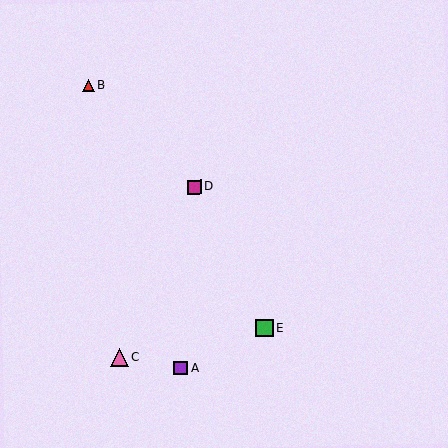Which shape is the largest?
The pink triangle (labeled C) is the largest.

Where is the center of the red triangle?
The center of the red triangle is at (88, 85).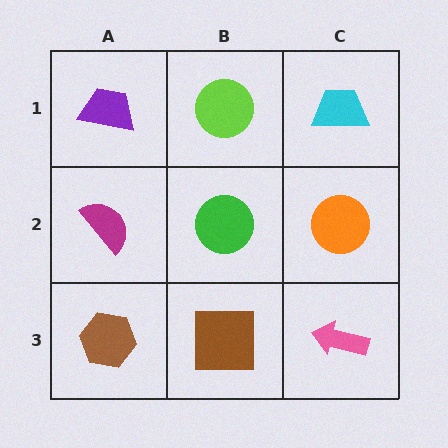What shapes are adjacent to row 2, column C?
A cyan trapezoid (row 1, column C), a pink arrow (row 3, column C), a green circle (row 2, column B).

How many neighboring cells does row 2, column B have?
4.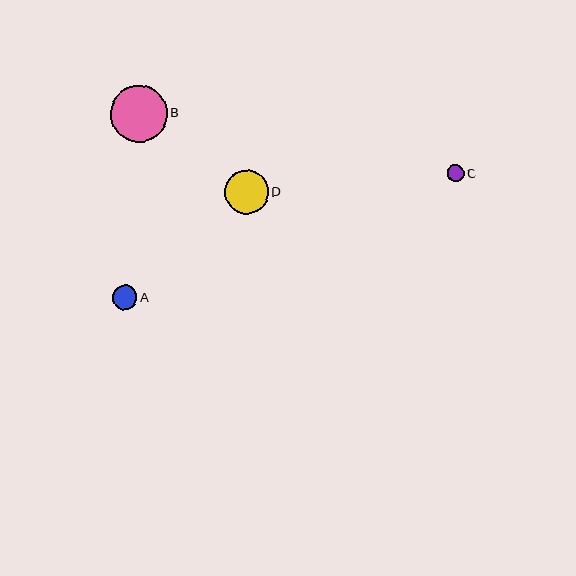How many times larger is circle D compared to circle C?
Circle D is approximately 2.5 times the size of circle C.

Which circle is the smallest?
Circle C is the smallest with a size of approximately 17 pixels.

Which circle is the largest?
Circle B is the largest with a size of approximately 57 pixels.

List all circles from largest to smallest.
From largest to smallest: B, D, A, C.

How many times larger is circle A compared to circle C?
Circle A is approximately 1.4 times the size of circle C.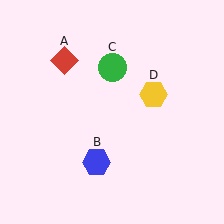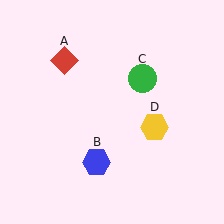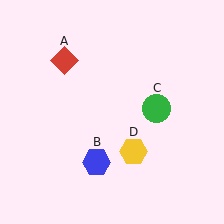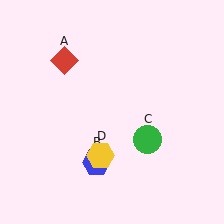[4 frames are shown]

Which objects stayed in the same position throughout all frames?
Red diamond (object A) and blue hexagon (object B) remained stationary.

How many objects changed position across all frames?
2 objects changed position: green circle (object C), yellow hexagon (object D).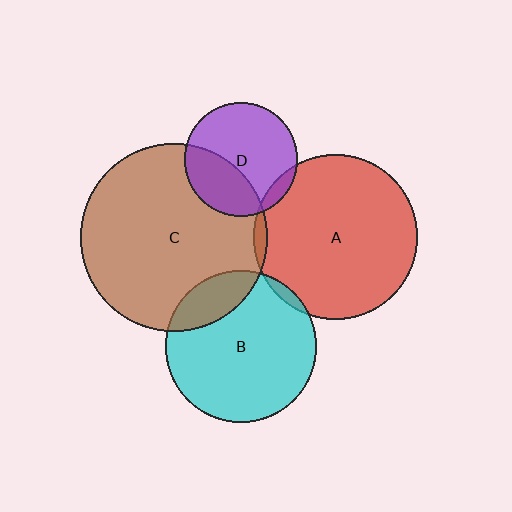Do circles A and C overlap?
Yes.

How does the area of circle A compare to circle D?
Approximately 2.1 times.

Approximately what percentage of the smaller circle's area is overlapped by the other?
Approximately 5%.